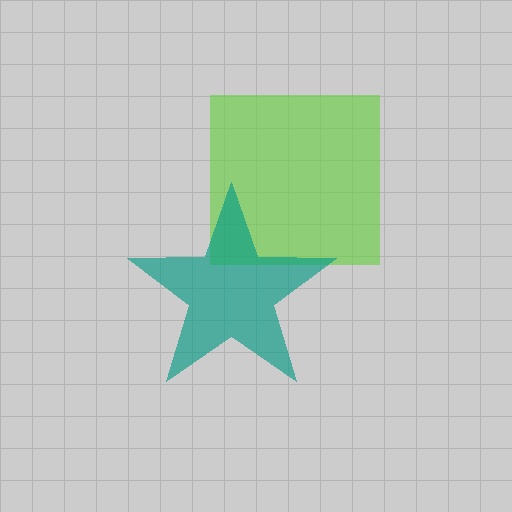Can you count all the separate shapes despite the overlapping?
Yes, there are 2 separate shapes.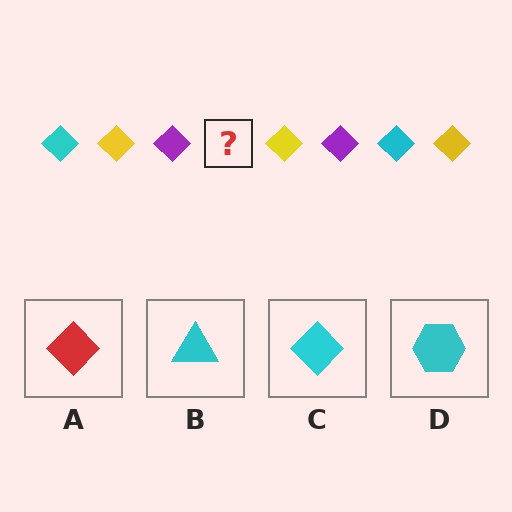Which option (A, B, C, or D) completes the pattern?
C.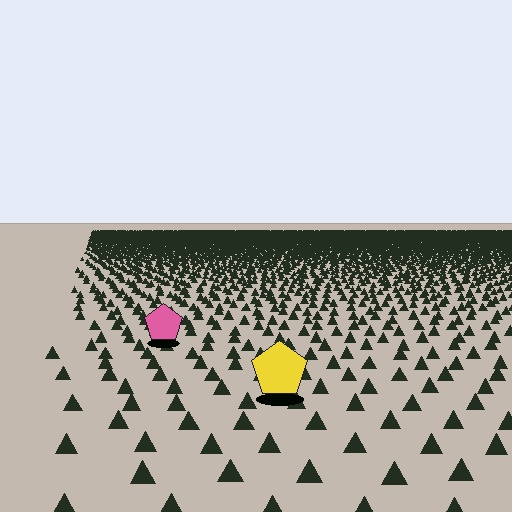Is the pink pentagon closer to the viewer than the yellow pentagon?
No. The yellow pentagon is closer — you can tell from the texture gradient: the ground texture is coarser near it.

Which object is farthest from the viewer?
The pink pentagon is farthest from the viewer. It appears smaller and the ground texture around it is denser.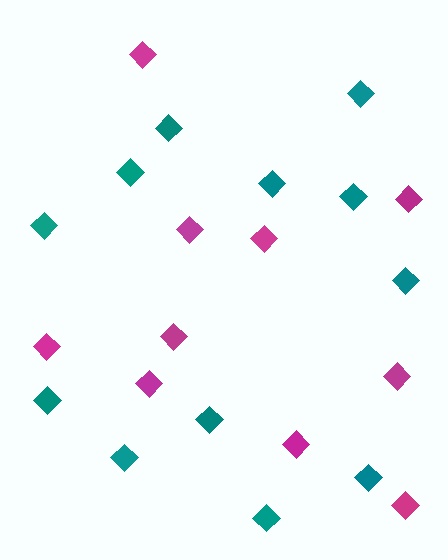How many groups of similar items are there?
There are 2 groups: one group of teal diamonds (12) and one group of magenta diamonds (10).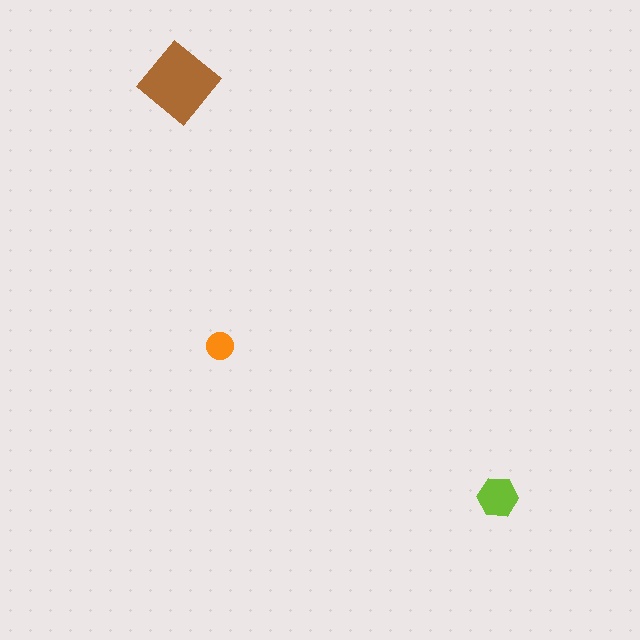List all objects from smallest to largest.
The orange circle, the lime hexagon, the brown diamond.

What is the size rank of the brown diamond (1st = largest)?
1st.